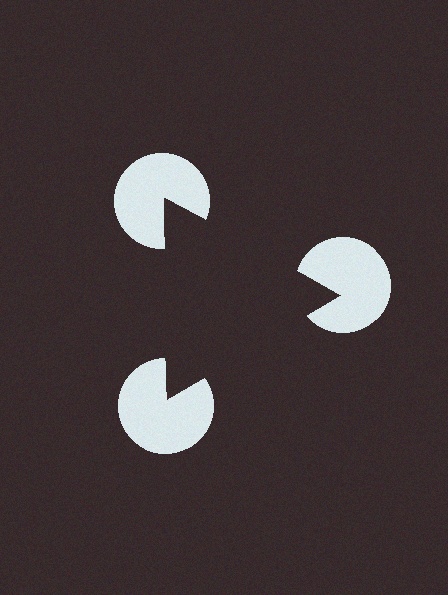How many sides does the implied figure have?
3 sides.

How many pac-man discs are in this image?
There are 3 — one at each vertex of the illusory triangle.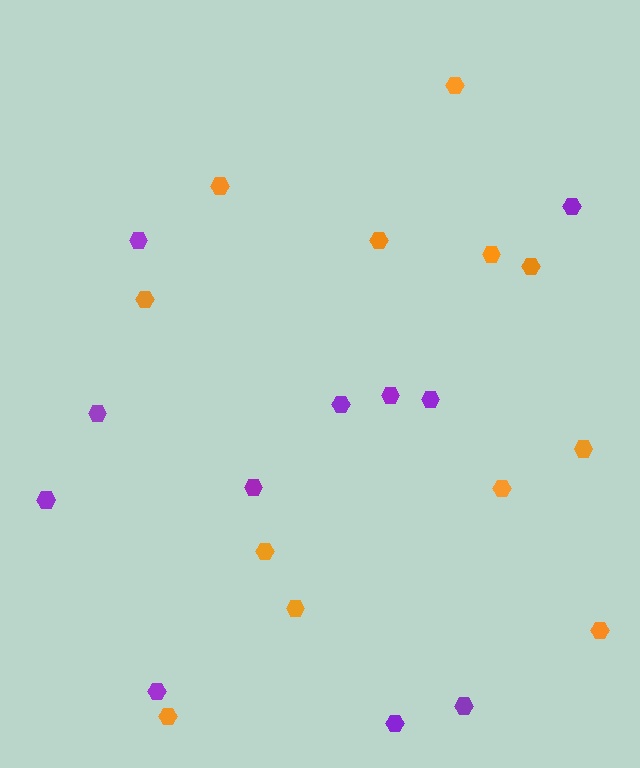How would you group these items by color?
There are 2 groups: one group of orange hexagons (12) and one group of purple hexagons (11).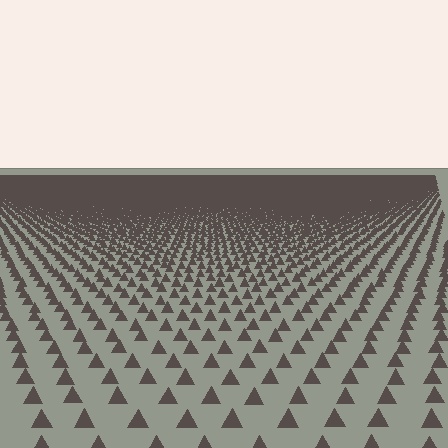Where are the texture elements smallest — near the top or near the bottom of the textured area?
Near the top.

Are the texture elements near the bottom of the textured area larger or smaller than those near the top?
Larger. Near the bottom, elements are closer to the viewer and appear at a bigger on-screen size.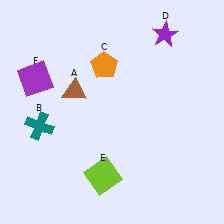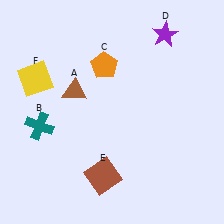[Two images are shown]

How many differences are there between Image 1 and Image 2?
There are 2 differences between the two images.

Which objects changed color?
E changed from lime to brown. F changed from purple to yellow.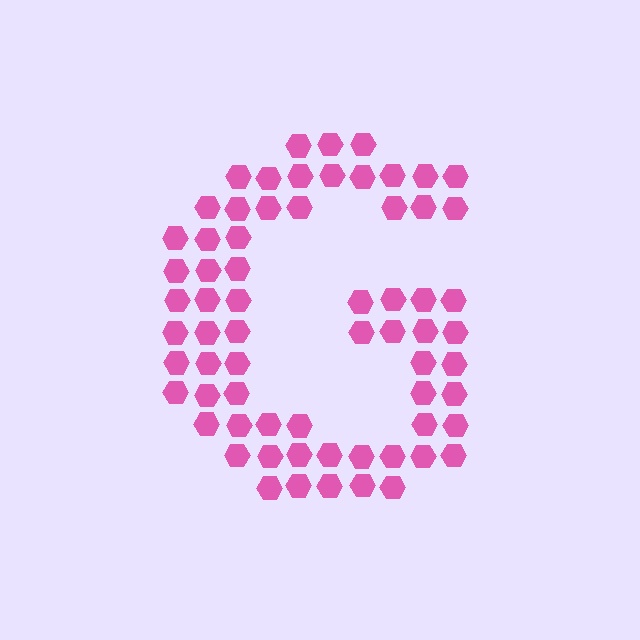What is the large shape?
The large shape is the letter G.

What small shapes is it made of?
It is made of small hexagons.